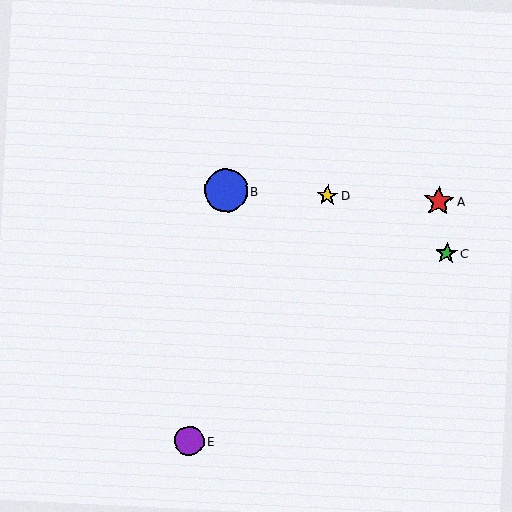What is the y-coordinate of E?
Object E is at y≈441.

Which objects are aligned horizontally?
Objects A, B, D are aligned horizontally.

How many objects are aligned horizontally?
3 objects (A, B, D) are aligned horizontally.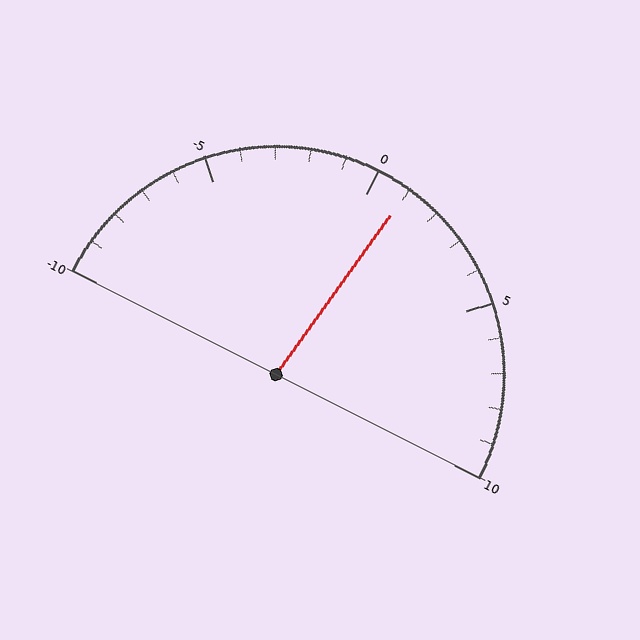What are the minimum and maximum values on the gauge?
The gauge ranges from -10 to 10.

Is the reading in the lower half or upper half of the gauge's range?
The reading is in the upper half of the range (-10 to 10).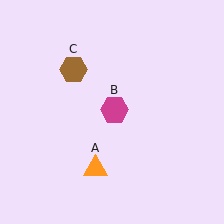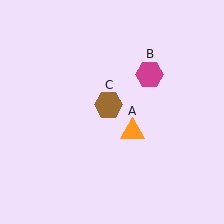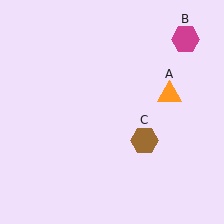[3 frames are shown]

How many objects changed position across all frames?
3 objects changed position: orange triangle (object A), magenta hexagon (object B), brown hexagon (object C).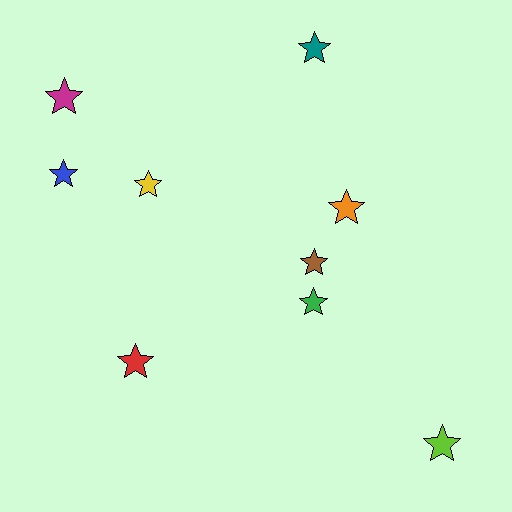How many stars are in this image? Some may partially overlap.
There are 9 stars.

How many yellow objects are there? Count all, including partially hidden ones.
There is 1 yellow object.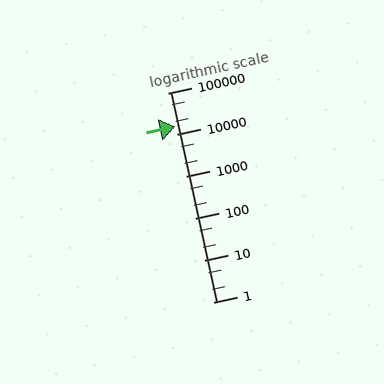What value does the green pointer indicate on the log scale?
The pointer indicates approximately 16000.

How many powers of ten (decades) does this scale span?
The scale spans 5 decades, from 1 to 100000.